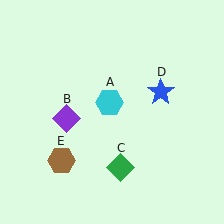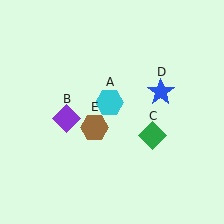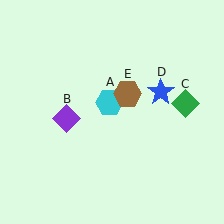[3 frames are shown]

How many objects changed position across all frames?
2 objects changed position: green diamond (object C), brown hexagon (object E).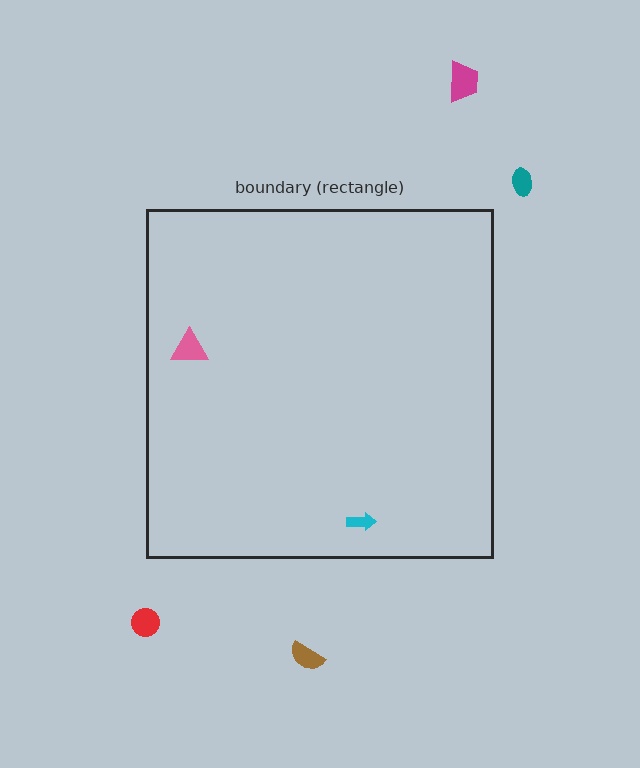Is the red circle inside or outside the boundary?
Outside.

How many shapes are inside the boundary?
2 inside, 4 outside.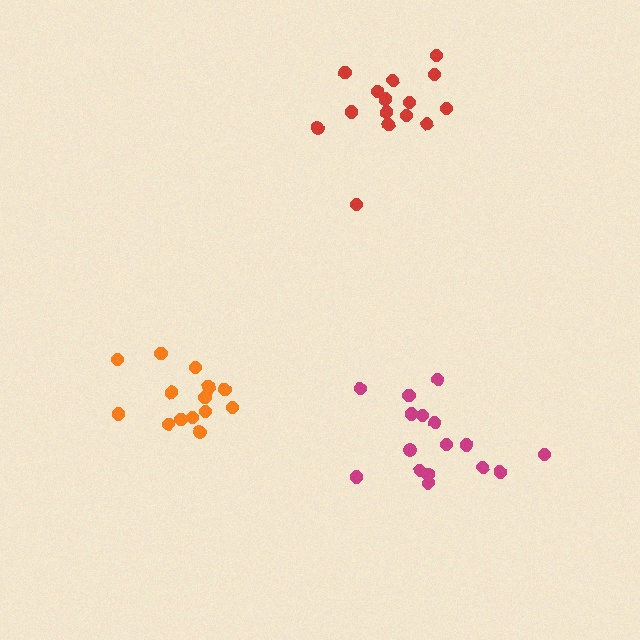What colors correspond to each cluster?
The clusters are colored: red, magenta, orange.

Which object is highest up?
The red cluster is topmost.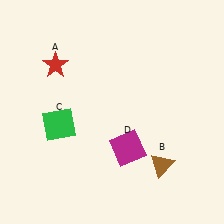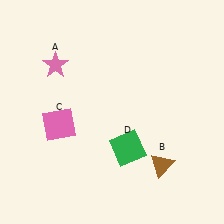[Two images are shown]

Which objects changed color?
A changed from red to pink. C changed from green to pink. D changed from magenta to green.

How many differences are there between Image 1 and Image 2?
There are 3 differences between the two images.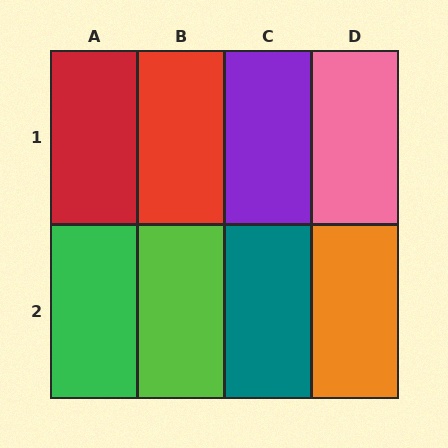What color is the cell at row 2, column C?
Teal.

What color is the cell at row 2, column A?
Green.